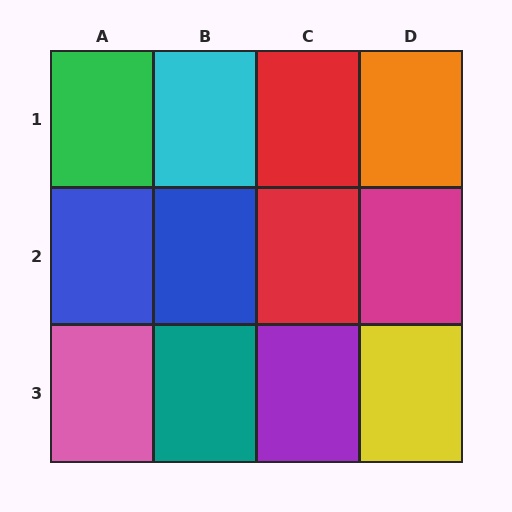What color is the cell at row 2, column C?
Red.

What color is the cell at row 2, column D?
Magenta.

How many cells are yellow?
1 cell is yellow.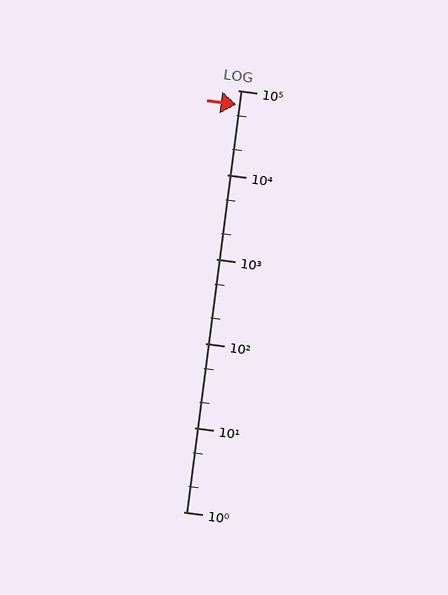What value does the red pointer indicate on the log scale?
The pointer indicates approximately 67000.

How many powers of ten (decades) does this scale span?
The scale spans 5 decades, from 1 to 100000.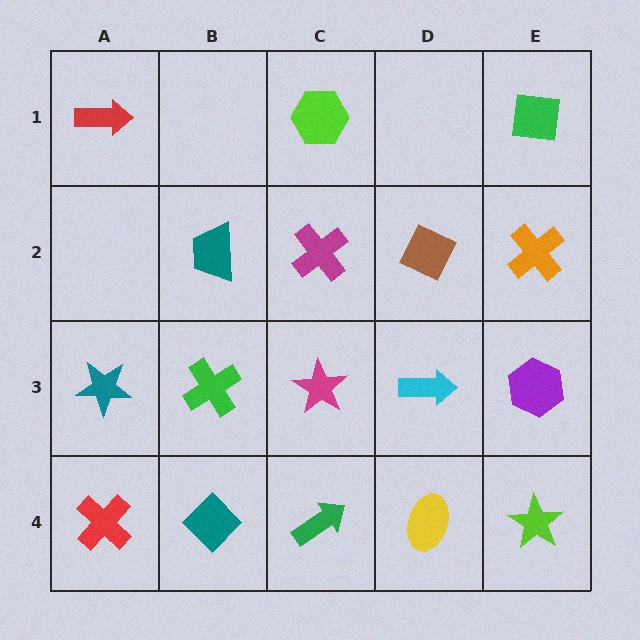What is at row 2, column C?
A magenta cross.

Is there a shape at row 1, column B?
No, that cell is empty.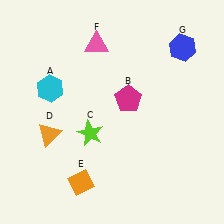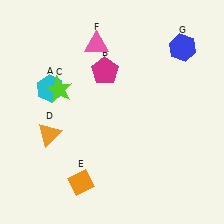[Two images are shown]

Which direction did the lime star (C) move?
The lime star (C) moved up.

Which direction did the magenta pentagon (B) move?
The magenta pentagon (B) moved up.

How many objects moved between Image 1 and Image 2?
2 objects moved between the two images.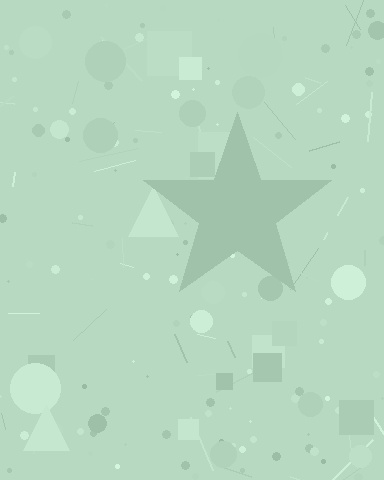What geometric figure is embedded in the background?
A star is embedded in the background.